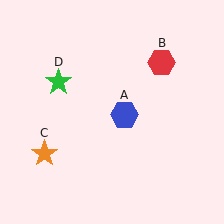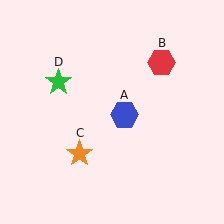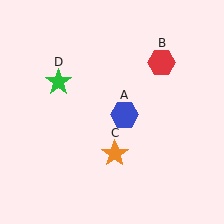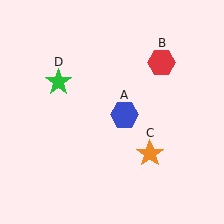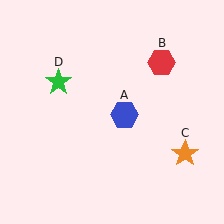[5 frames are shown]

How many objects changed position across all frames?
1 object changed position: orange star (object C).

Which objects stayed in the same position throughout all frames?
Blue hexagon (object A) and red hexagon (object B) and green star (object D) remained stationary.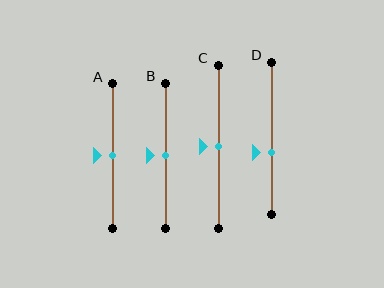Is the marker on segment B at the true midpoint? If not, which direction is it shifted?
Yes, the marker on segment B is at the true midpoint.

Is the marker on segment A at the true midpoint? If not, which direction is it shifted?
Yes, the marker on segment A is at the true midpoint.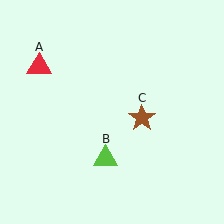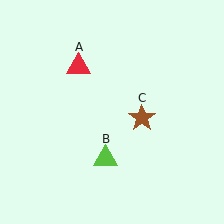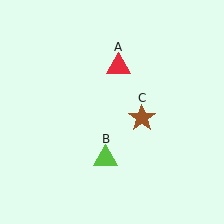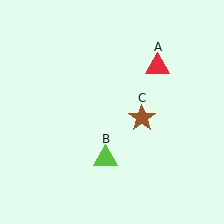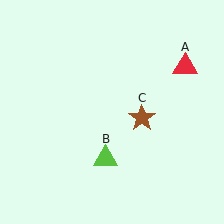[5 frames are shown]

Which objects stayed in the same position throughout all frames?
Lime triangle (object B) and brown star (object C) remained stationary.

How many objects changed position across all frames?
1 object changed position: red triangle (object A).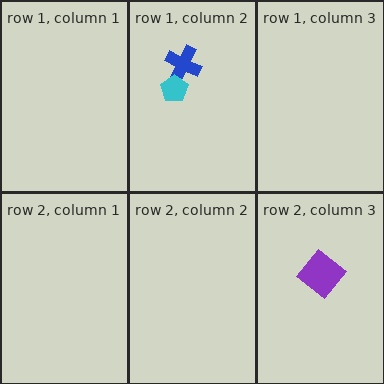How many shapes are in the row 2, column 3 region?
1.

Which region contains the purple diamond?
The row 2, column 3 region.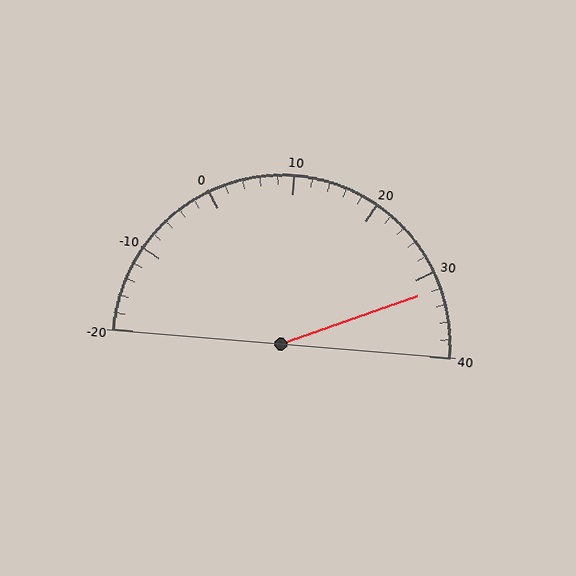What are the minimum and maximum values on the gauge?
The gauge ranges from -20 to 40.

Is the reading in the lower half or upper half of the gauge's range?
The reading is in the upper half of the range (-20 to 40).